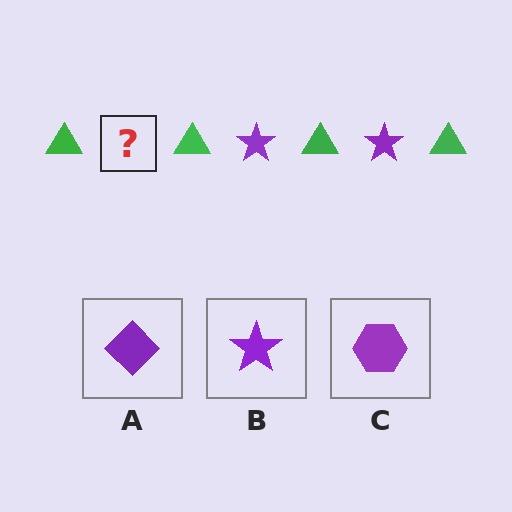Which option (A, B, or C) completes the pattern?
B.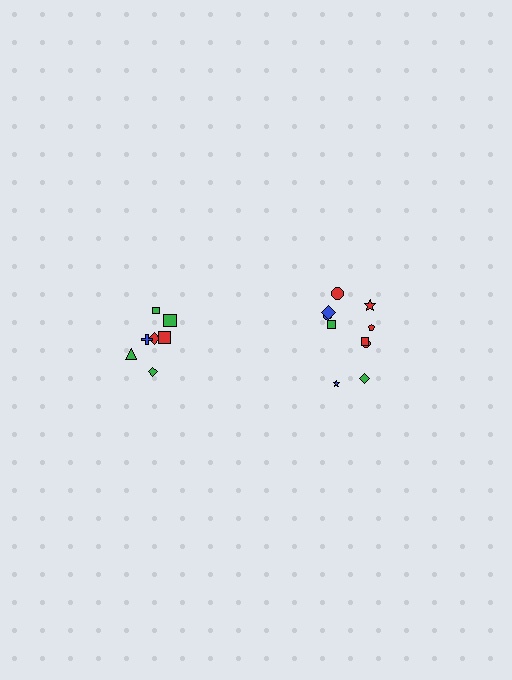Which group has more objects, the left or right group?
The right group.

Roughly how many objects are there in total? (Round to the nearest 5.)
Roughly 15 objects in total.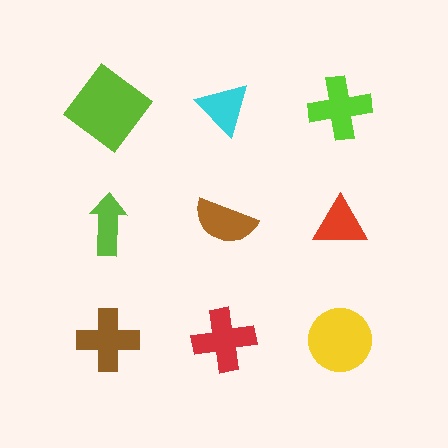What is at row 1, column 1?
A lime diamond.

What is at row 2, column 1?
A lime arrow.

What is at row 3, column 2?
A red cross.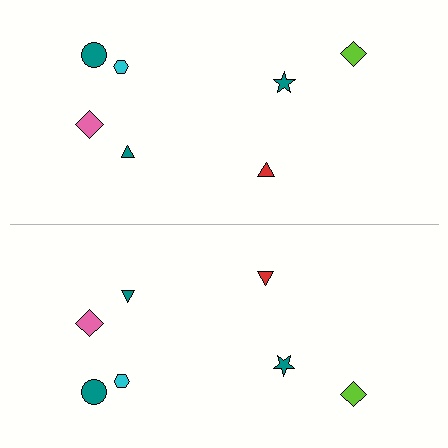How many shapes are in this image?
There are 14 shapes in this image.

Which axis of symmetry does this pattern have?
The pattern has a horizontal axis of symmetry running through the center of the image.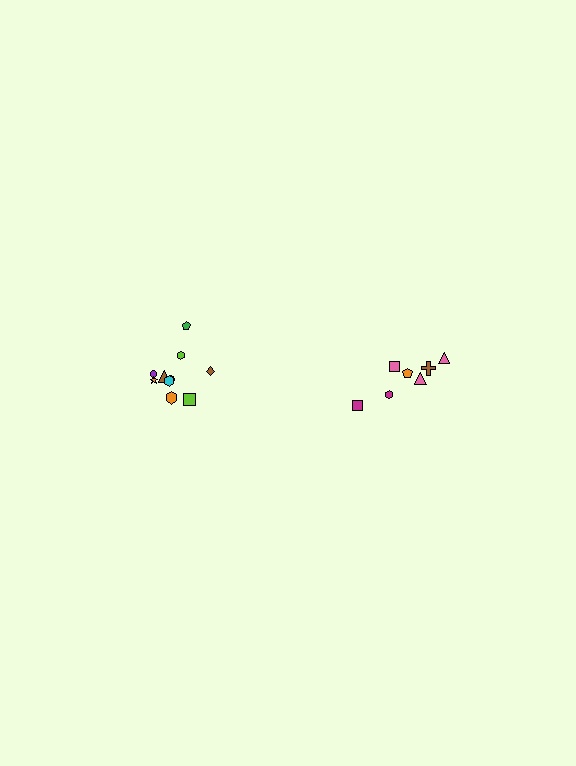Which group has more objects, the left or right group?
The left group.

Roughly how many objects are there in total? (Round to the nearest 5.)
Roughly 15 objects in total.